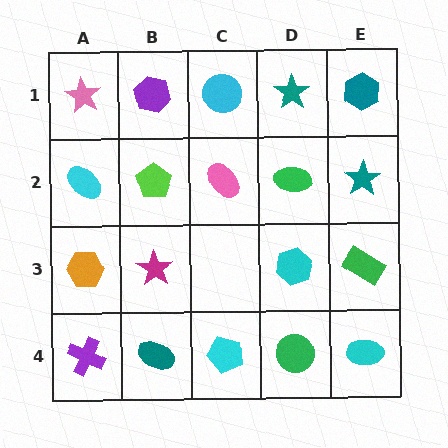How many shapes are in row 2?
5 shapes.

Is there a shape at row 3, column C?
No, that cell is empty.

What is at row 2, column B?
A lime pentagon.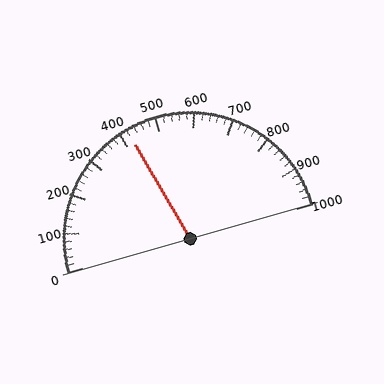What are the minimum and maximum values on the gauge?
The gauge ranges from 0 to 1000.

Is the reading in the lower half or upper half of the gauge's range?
The reading is in the lower half of the range (0 to 1000).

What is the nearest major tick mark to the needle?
The nearest major tick mark is 400.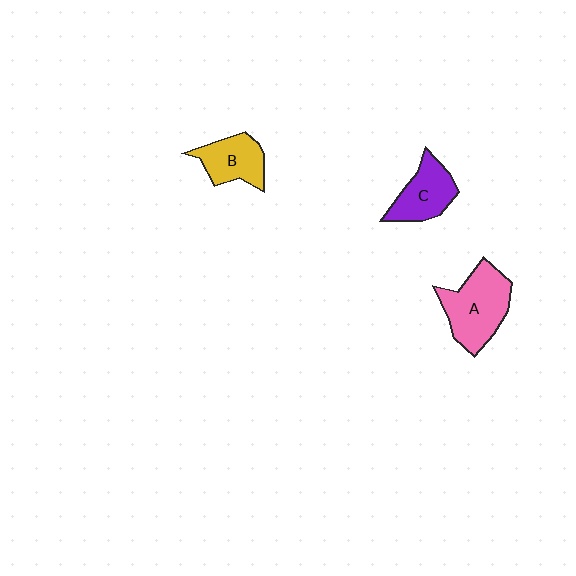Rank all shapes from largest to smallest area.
From largest to smallest: A (pink), C (purple), B (yellow).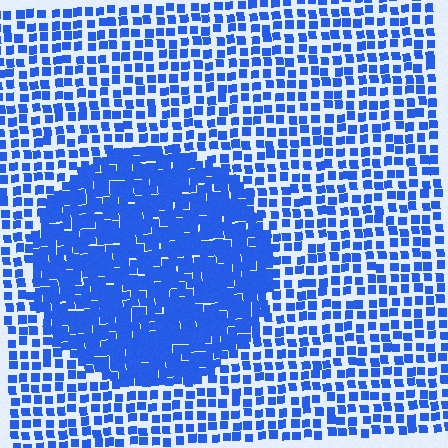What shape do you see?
I see a circle.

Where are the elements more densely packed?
The elements are more densely packed inside the circle boundary.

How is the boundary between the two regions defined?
The boundary is defined by a change in element density (approximately 2.1x ratio). All elements are the same color, size, and shape.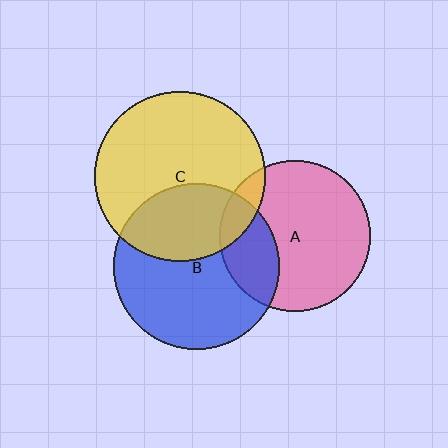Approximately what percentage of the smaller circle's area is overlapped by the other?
Approximately 10%.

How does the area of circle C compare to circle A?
Approximately 1.3 times.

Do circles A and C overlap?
Yes.